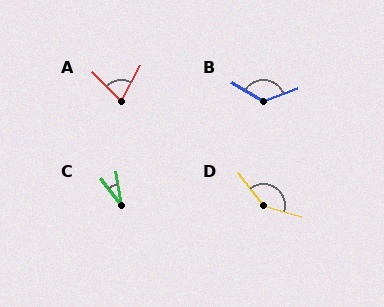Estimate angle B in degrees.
Approximately 128 degrees.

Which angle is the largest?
D, at approximately 144 degrees.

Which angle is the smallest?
C, at approximately 26 degrees.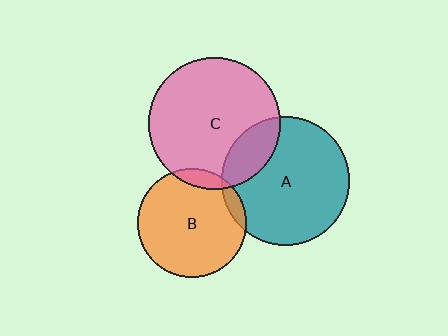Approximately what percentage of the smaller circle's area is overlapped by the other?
Approximately 10%.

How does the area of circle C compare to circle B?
Approximately 1.5 times.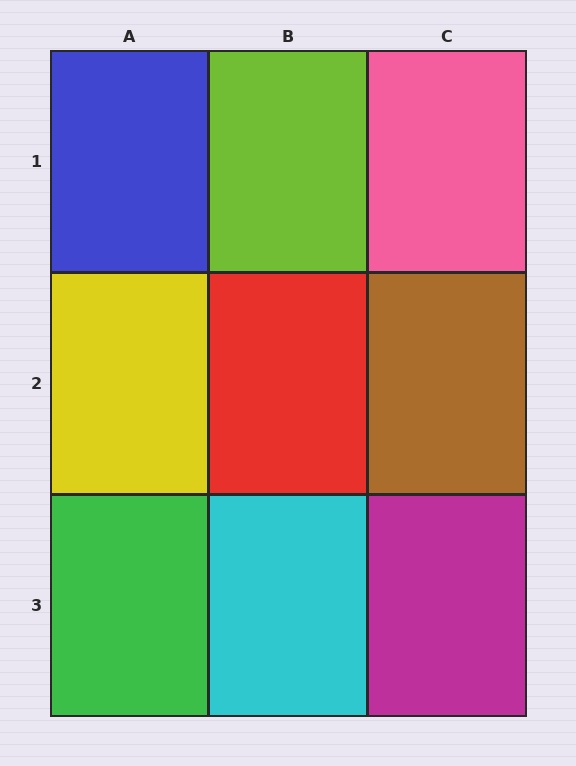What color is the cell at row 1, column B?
Lime.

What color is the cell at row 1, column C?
Pink.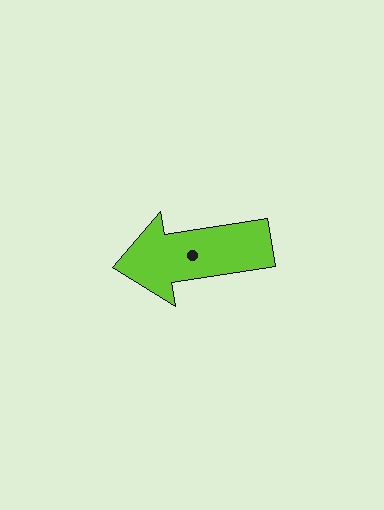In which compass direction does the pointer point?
West.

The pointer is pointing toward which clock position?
Roughly 9 o'clock.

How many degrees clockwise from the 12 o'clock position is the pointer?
Approximately 261 degrees.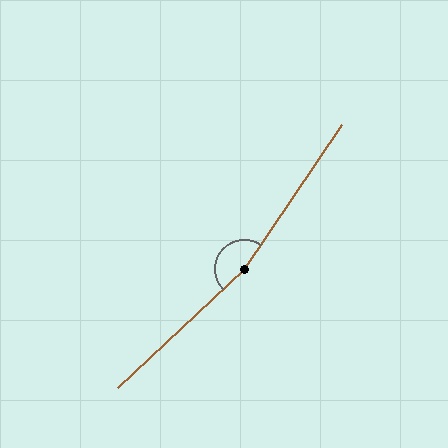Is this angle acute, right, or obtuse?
It is obtuse.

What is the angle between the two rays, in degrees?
Approximately 168 degrees.